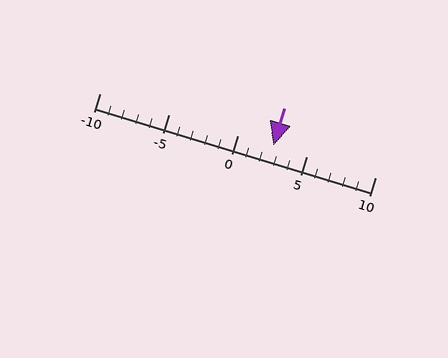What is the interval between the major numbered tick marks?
The major tick marks are spaced 5 units apart.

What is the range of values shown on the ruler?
The ruler shows values from -10 to 10.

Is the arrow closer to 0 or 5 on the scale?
The arrow is closer to 5.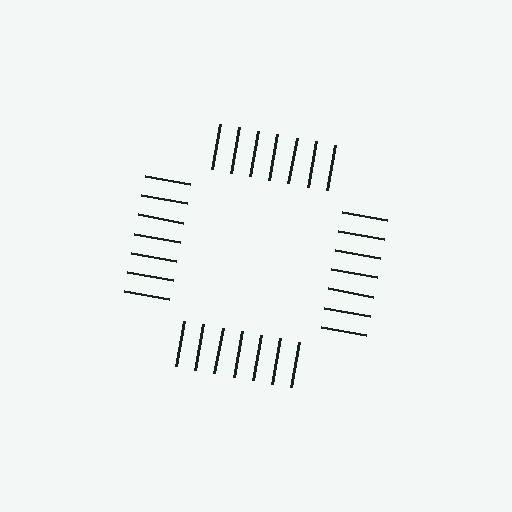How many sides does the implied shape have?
4 sides — the line-ends trace a square.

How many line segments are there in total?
28 — 7 along each of the 4 edges.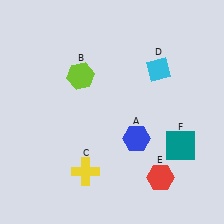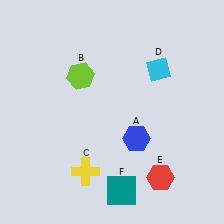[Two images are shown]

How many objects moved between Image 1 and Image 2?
1 object moved between the two images.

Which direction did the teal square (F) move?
The teal square (F) moved left.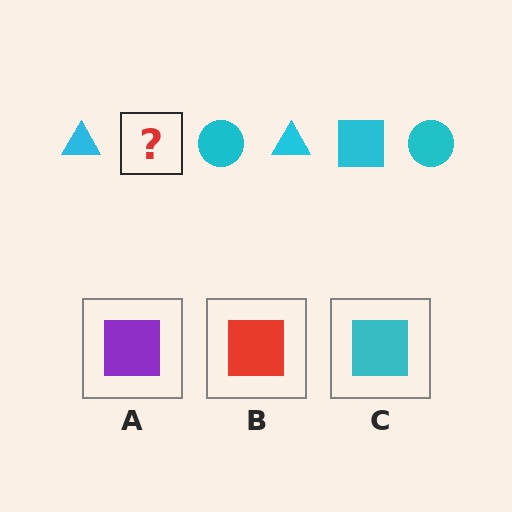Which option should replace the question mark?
Option C.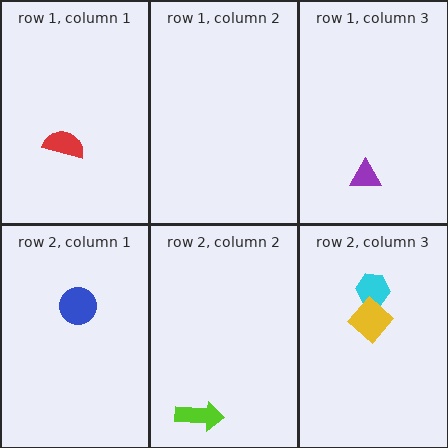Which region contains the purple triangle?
The row 1, column 3 region.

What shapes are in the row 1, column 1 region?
The red semicircle.